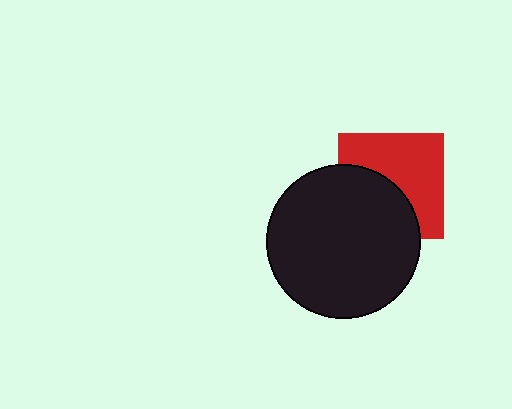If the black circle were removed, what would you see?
You would see the complete red square.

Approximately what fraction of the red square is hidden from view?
Roughly 45% of the red square is hidden behind the black circle.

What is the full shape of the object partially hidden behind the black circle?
The partially hidden object is a red square.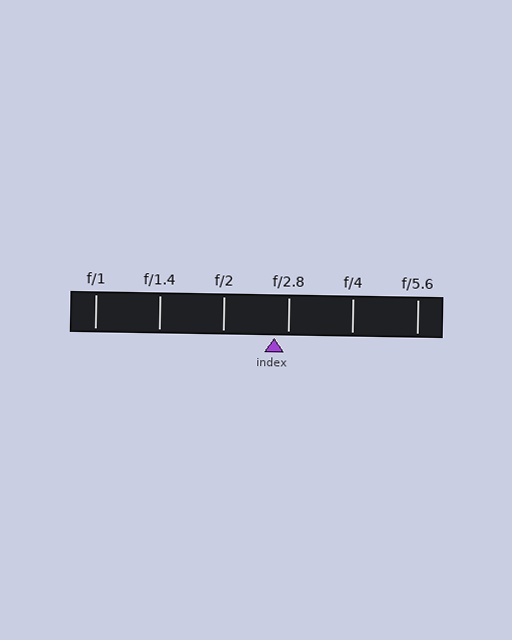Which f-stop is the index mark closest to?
The index mark is closest to f/2.8.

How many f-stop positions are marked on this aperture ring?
There are 6 f-stop positions marked.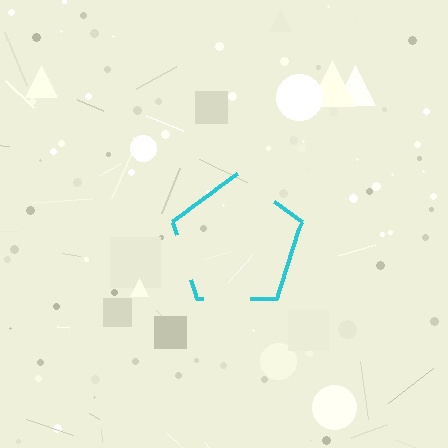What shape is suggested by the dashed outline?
The dashed outline suggests a pentagon.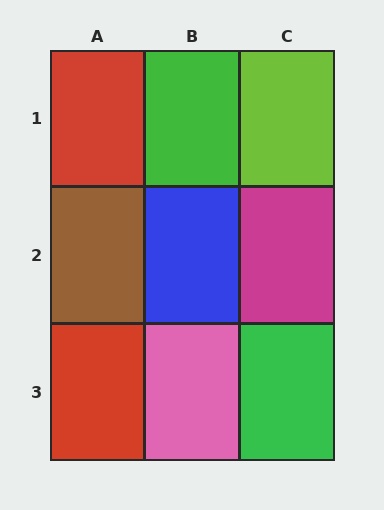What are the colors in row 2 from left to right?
Brown, blue, magenta.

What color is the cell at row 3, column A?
Red.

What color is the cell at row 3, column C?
Green.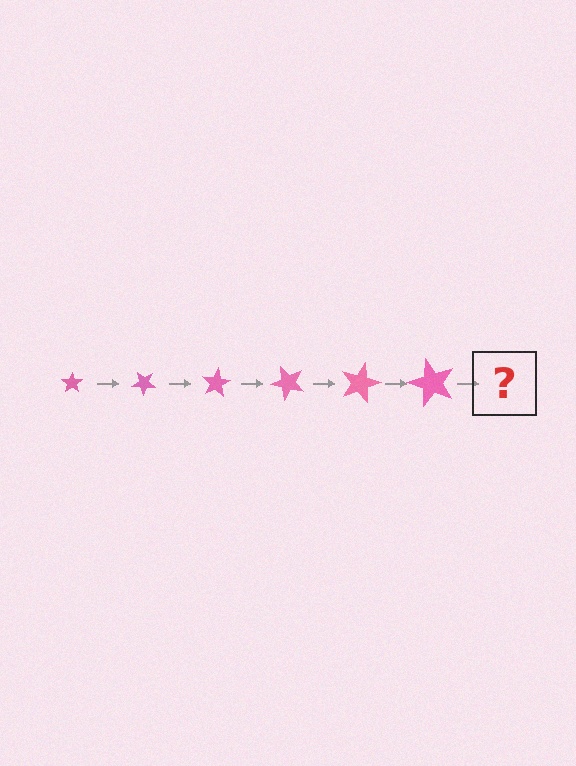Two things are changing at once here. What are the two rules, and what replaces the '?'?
The two rules are that the star grows larger each step and it rotates 40 degrees each step. The '?' should be a star, larger than the previous one and rotated 240 degrees from the start.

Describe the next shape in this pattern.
It should be a star, larger than the previous one and rotated 240 degrees from the start.